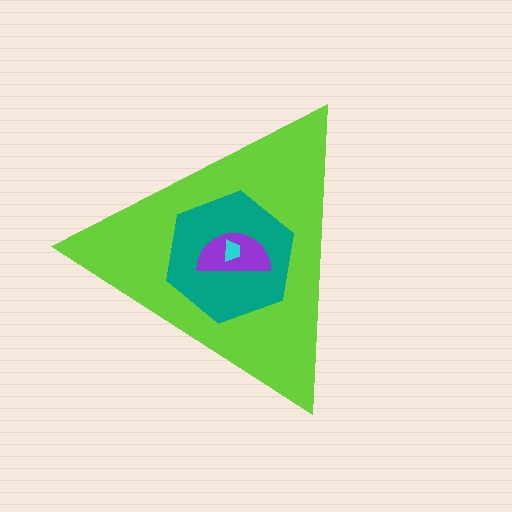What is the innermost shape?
The cyan trapezoid.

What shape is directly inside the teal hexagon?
The purple semicircle.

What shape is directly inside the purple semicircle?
The cyan trapezoid.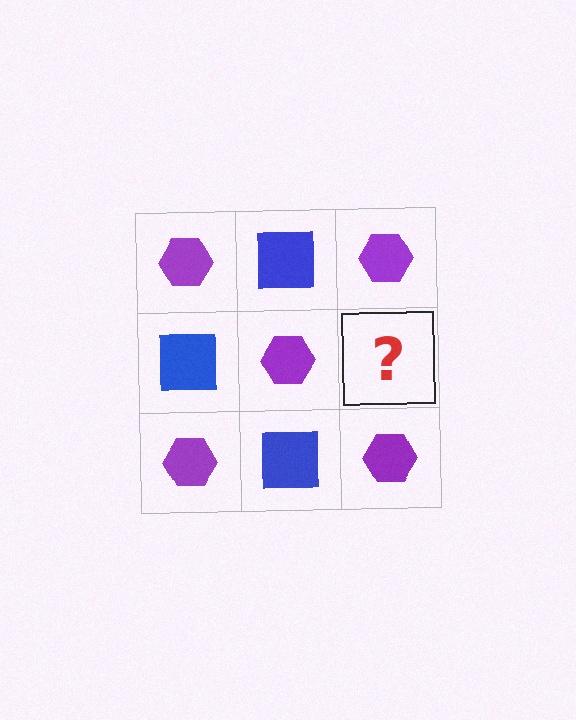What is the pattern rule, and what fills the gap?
The rule is that it alternates purple hexagon and blue square in a checkerboard pattern. The gap should be filled with a blue square.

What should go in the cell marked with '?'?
The missing cell should contain a blue square.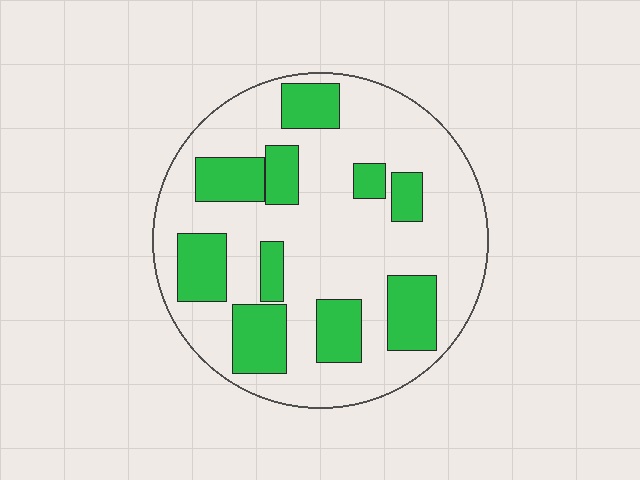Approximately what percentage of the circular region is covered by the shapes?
Approximately 30%.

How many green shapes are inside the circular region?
10.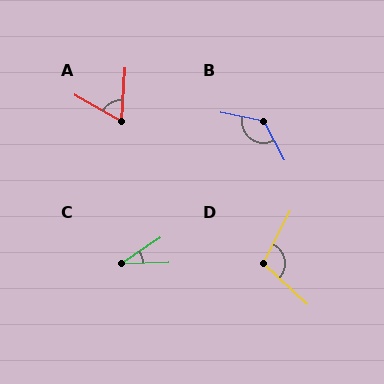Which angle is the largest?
B, at approximately 128 degrees.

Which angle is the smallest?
C, at approximately 32 degrees.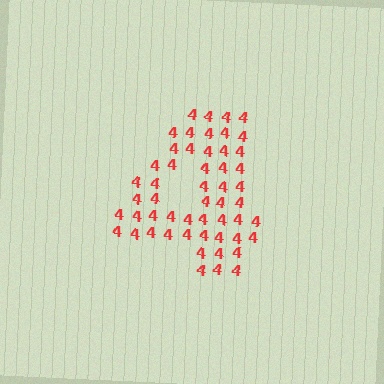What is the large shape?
The large shape is the digit 4.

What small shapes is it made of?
It is made of small digit 4's.